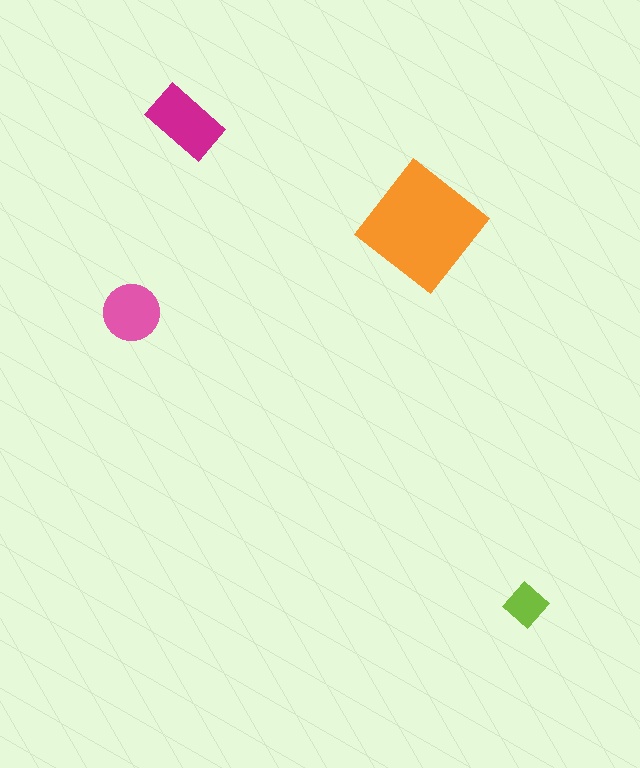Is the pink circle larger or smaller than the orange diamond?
Smaller.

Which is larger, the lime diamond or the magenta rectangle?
The magenta rectangle.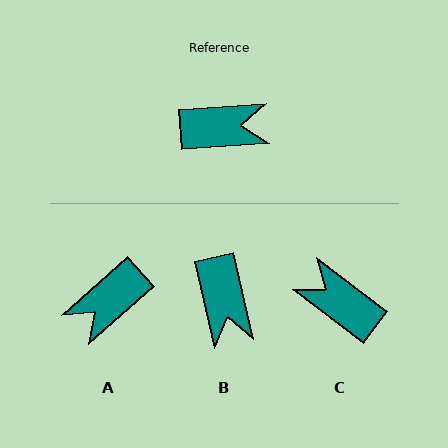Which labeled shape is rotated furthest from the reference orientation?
A, about 142 degrees away.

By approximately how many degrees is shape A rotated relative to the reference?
Approximately 142 degrees clockwise.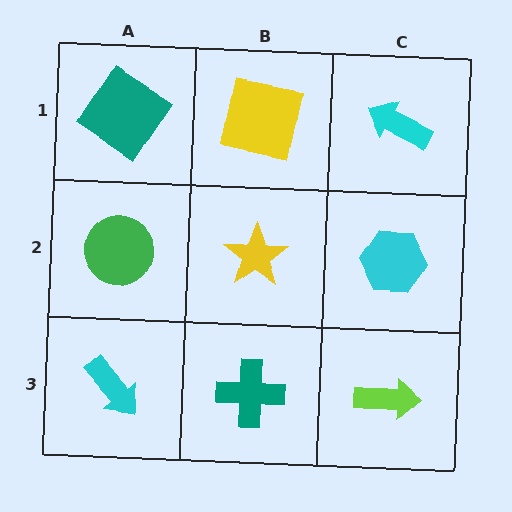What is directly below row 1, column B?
A yellow star.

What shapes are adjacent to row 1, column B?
A yellow star (row 2, column B), a teal diamond (row 1, column A), a cyan arrow (row 1, column C).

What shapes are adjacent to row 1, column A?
A green circle (row 2, column A), a yellow square (row 1, column B).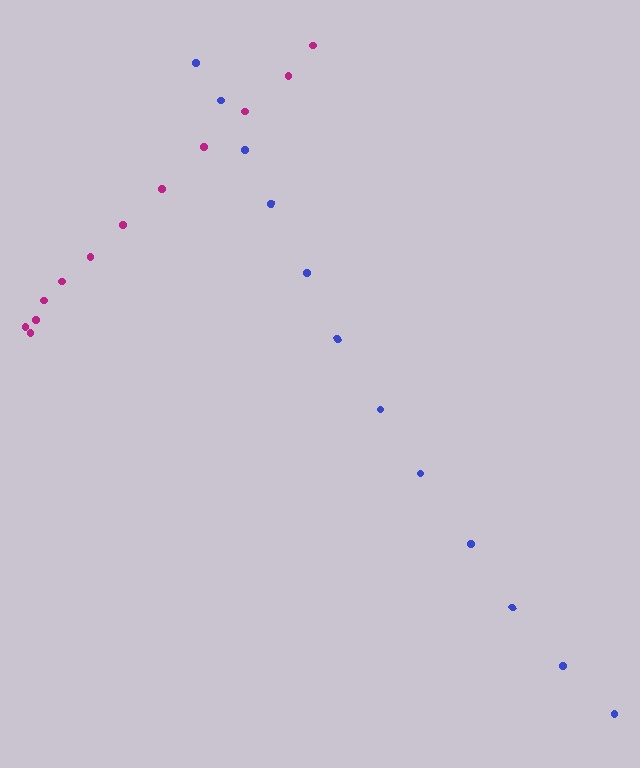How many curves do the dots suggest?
There are 2 distinct paths.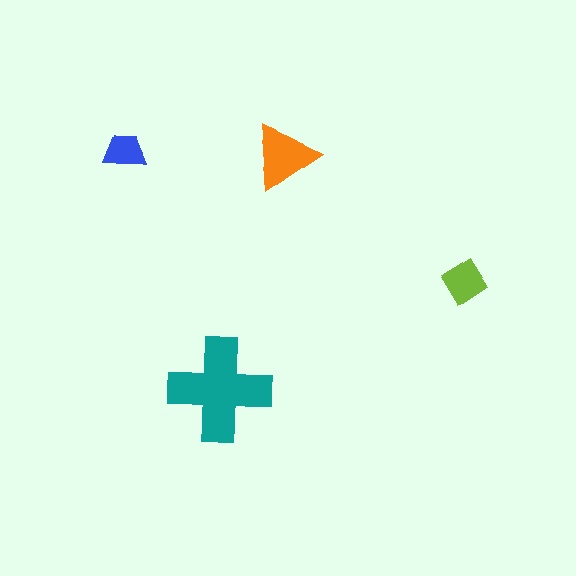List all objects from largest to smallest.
The teal cross, the orange triangle, the lime diamond, the blue trapezoid.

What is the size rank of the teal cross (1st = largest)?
1st.